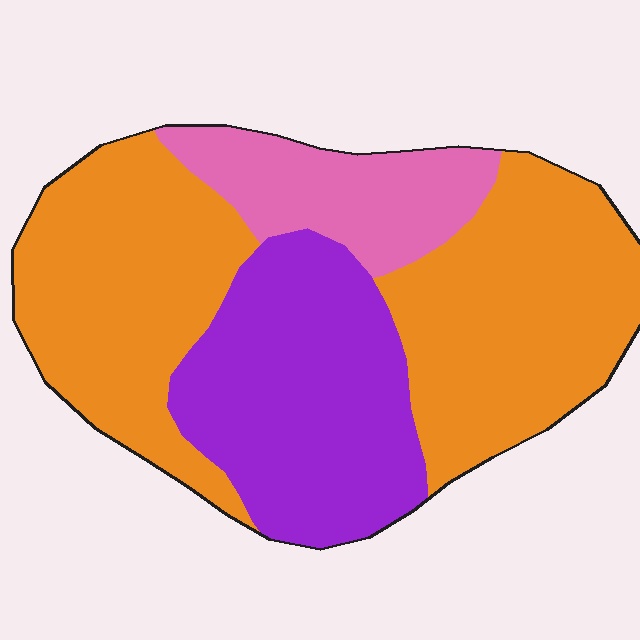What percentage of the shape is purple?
Purple covers 29% of the shape.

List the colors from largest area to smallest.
From largest to smallest: orange, purple, pink.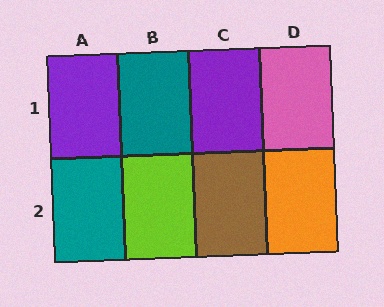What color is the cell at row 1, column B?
Teal.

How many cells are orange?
1 cell is orange.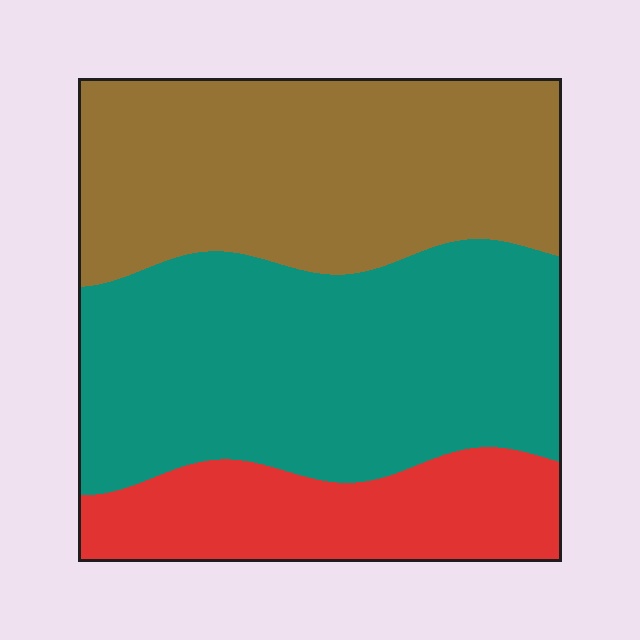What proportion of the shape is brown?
Brown covers about 40% of the shape.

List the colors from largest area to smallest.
From largest to smallest: teal, brown, red.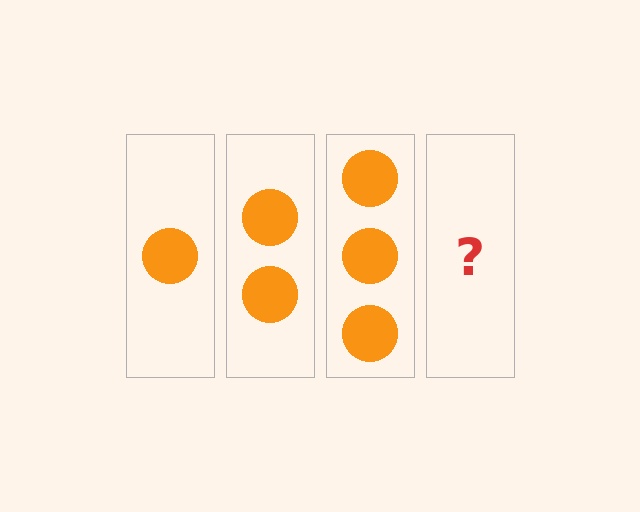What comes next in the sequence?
The next element should be 4 circles.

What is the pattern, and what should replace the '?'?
The pattern is that each step adds one more circle. The '?' should be 4 circles.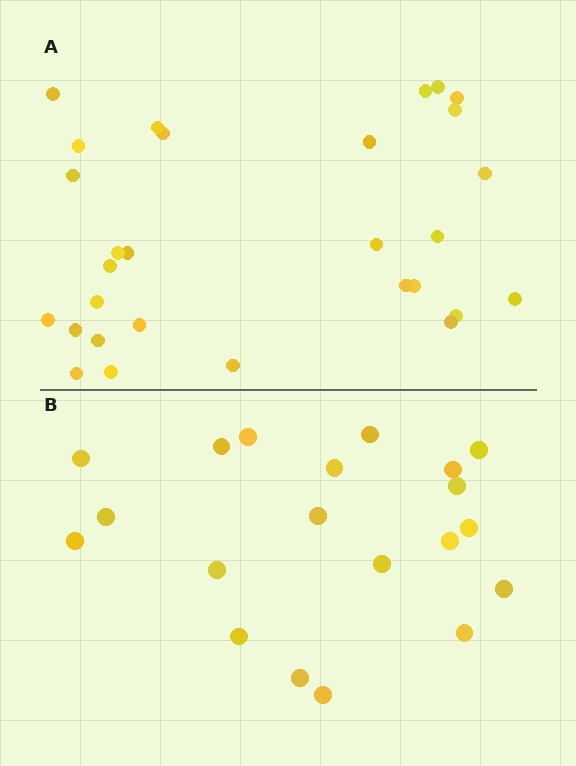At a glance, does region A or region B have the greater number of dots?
Region A (the top region) has more dots.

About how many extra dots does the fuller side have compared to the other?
Region A has roughly 8 or so more dots than region B.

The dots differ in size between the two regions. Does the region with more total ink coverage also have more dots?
No. Region B has more total ink coverage because its dots are larger, but region A actually contains more individual dots. Total area can be misleading — the number of items is what matters here.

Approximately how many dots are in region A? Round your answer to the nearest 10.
About 30 dots. (The exact count is 29, which rounds to 30.)